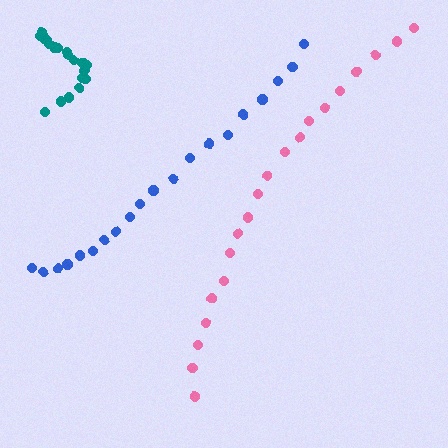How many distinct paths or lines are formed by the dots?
There are 3 distinct paths.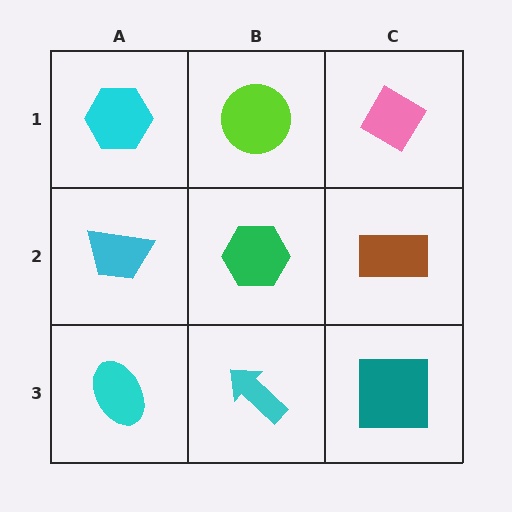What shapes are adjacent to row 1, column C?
A brown rectangle (row 2, column C), a lime circle (row 1, column B).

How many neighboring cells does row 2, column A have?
3.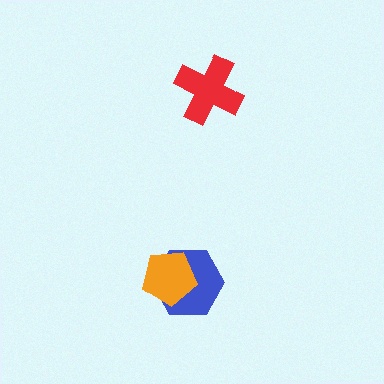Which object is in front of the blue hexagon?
The orange pentagon is in front of the blue hexagon.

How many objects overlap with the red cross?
0 objects overlap with the red cross.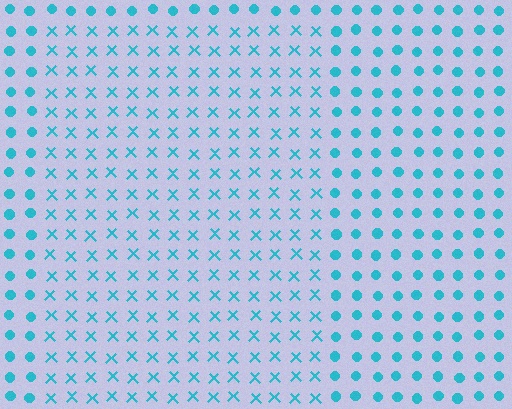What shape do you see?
I see a rectangle.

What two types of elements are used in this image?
The image uses X marks inside the rectangle region and circles outside it.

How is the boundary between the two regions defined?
The boundary is defined by a change in element shape: X marks inside vs. circles outside. All elements share the same color and spacing.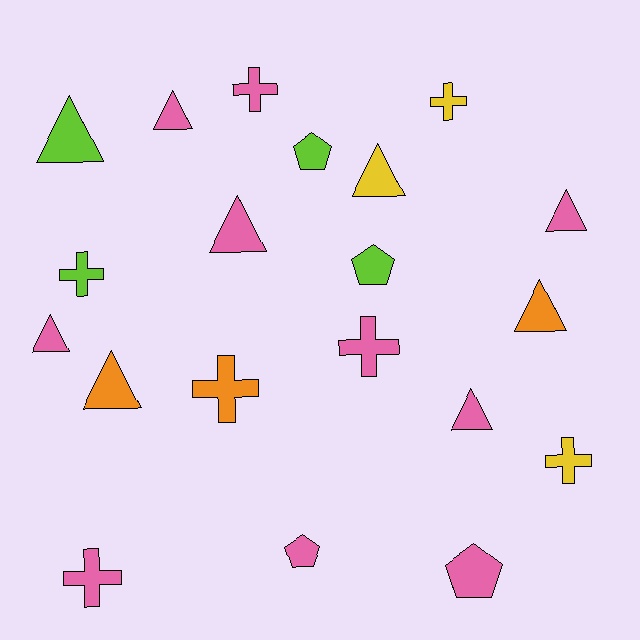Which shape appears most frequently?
Triangle, with 9 objects.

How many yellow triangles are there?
There is 1 yellow triangle.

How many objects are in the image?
There are 20 objects.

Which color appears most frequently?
Pink, with 10 objects.